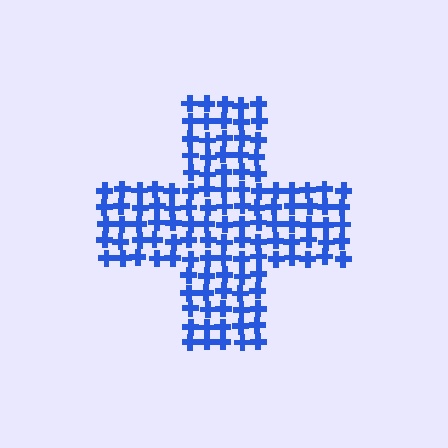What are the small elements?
The small elements are crosses.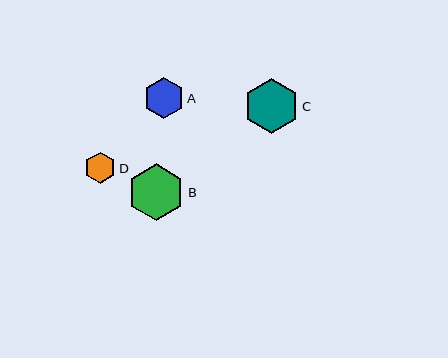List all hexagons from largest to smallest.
From largest to smallest: B, C, A, D.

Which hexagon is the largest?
Hexagon B is the largest with a size of approximately 57 pixels.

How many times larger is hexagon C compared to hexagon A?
Hexagon C is approximately 1.4 times the size of hexagon A.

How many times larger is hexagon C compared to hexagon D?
Hexagon C is approximately 1.8 times the size of hexagon D.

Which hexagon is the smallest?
Hexagon D is the smallest with a size of approximately 31 pixels.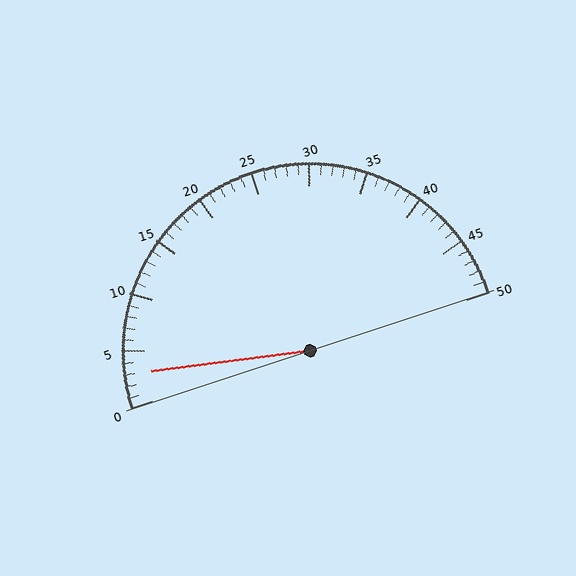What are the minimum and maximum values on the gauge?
The gauge ranges from 0 to 50.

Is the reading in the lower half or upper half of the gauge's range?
The reading is in the lower half of the range (0 to 50).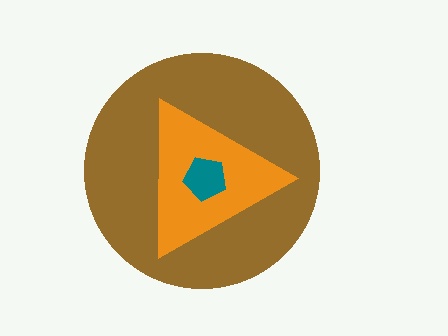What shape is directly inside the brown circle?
The orange triangle.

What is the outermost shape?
The brown circle.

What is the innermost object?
The teal pentagon.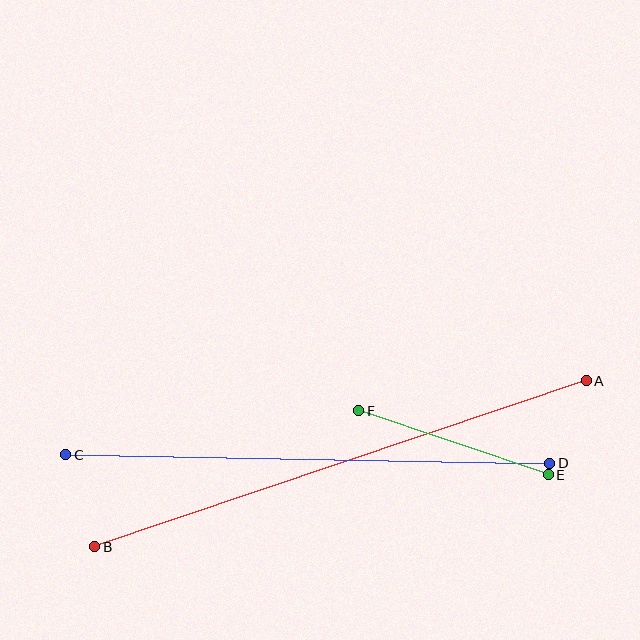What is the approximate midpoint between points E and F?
The midpoint is at approximately (454, 443) pixels.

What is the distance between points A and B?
The distance is approximately 519 pixels.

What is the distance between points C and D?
The distance is approximately 484 pixels.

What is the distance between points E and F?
The distance is approximately 200 pixels.